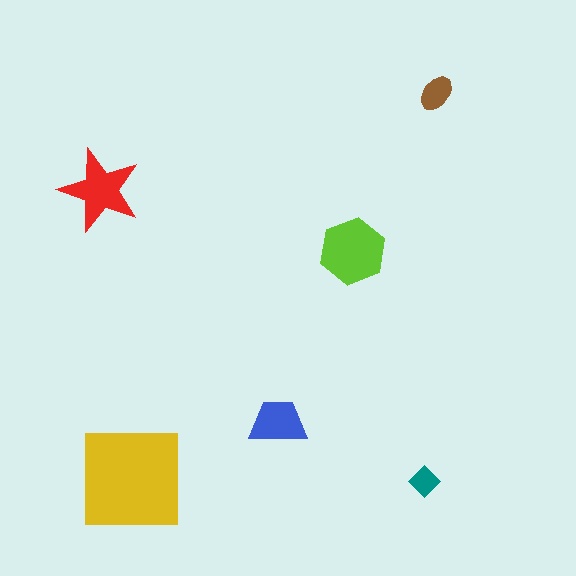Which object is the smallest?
The teal diamond.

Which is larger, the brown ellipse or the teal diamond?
The brown ellipse.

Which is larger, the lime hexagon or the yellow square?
The yellow square.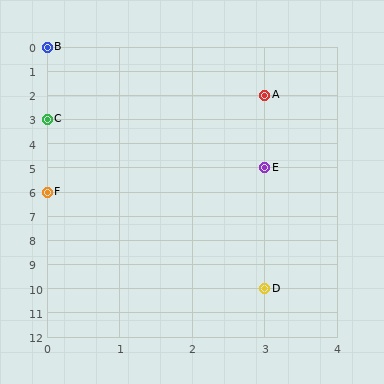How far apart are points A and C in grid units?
Points A and C are 3 columns and 1 row apart (about 3.2 grid units diagonally).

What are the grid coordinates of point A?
Point A is at grid coordinates (3, 2).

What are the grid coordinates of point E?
Point E is at grid coordinates (3, 5).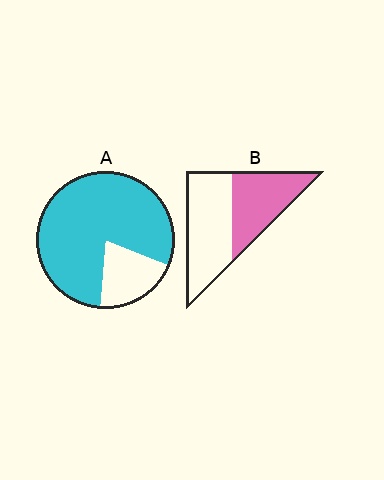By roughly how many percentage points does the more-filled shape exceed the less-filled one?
By roughly 35 percentage points (A over B).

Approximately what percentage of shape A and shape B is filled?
A is approximately 80% and B is approximately 45%.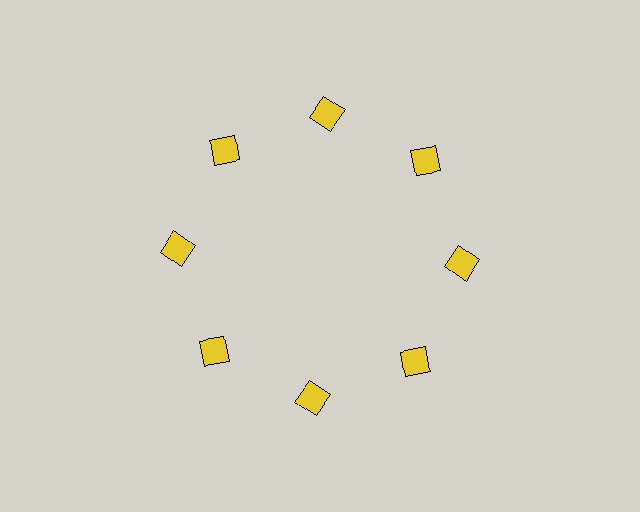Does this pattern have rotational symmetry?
Yes, this pattern has 8-fold rotational symmetry. It looks the same after rotating 45 degrees around the center.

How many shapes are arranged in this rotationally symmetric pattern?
There are 8 shapes, arranged in 8 groups of 1.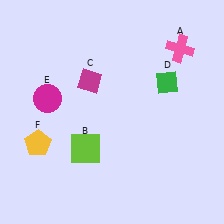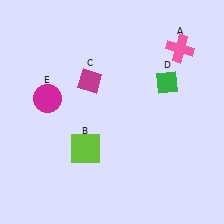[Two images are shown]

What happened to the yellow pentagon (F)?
The yellow pentagon (F) was removed in Image 2. It was in the bottom-left area of Image 1.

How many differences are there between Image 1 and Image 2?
There is 1 difference between the two images.